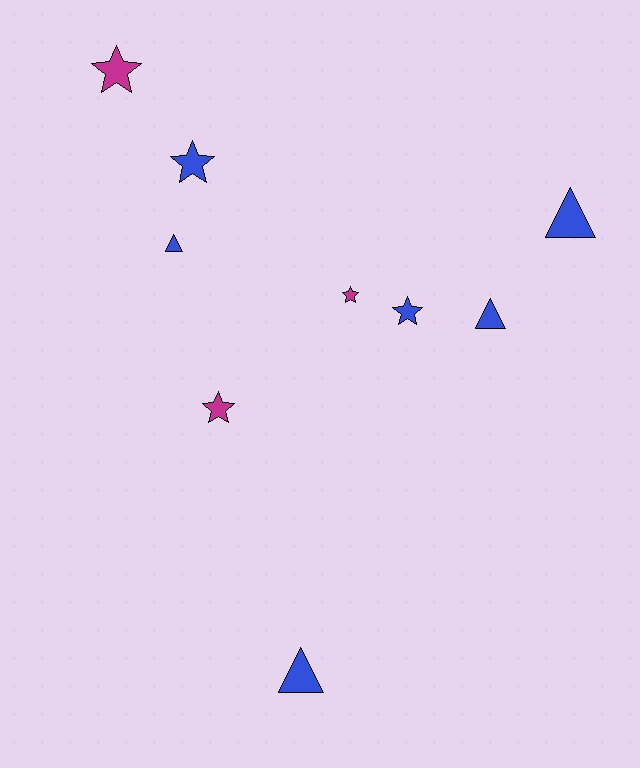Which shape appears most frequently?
Star, with 5 objects.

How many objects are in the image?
There are 9 objects.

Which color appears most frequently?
Blue, with 6 objects.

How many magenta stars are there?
There are 3 magenta stars.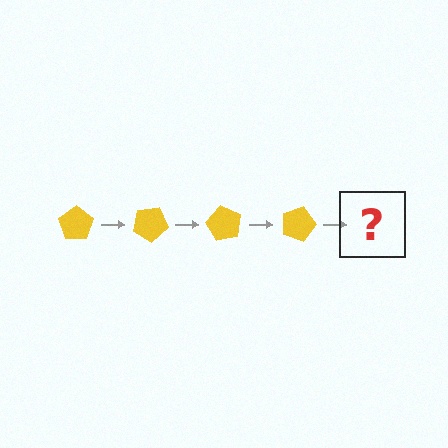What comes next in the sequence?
The next element should be a yellow pentagon rotated 120 degrees.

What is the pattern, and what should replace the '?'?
The pattern is that the pentagon rotates 30 degrees each step. The '?' should be a yellow pentagon rotated 120 degrees.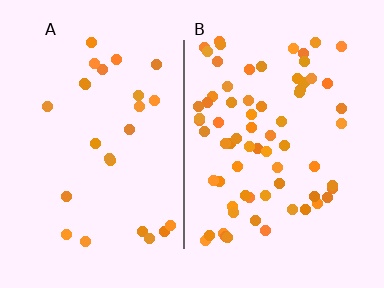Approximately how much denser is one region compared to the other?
Approximately 2.8× — region B over region A.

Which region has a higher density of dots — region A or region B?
B (the right).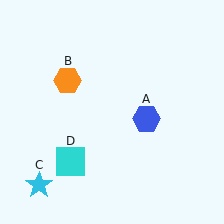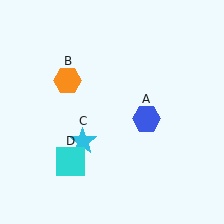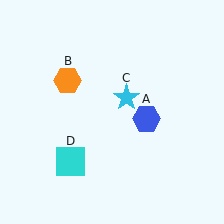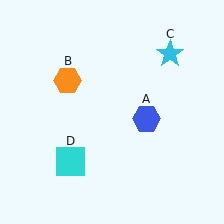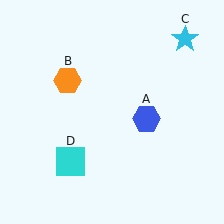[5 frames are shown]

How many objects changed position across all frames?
1 object changed position: cyan star (object C).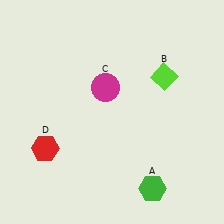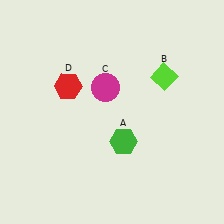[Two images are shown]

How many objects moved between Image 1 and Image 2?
2 objects moved between the two images.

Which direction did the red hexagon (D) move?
The red hexagon (D) moved up.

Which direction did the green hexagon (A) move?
The green hexagon (A) moved up.